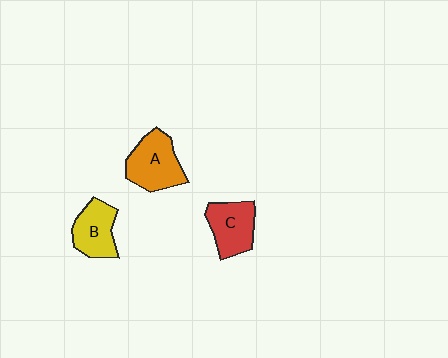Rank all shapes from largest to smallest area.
From largest to smallest: A (orange), C (red), B (yellow).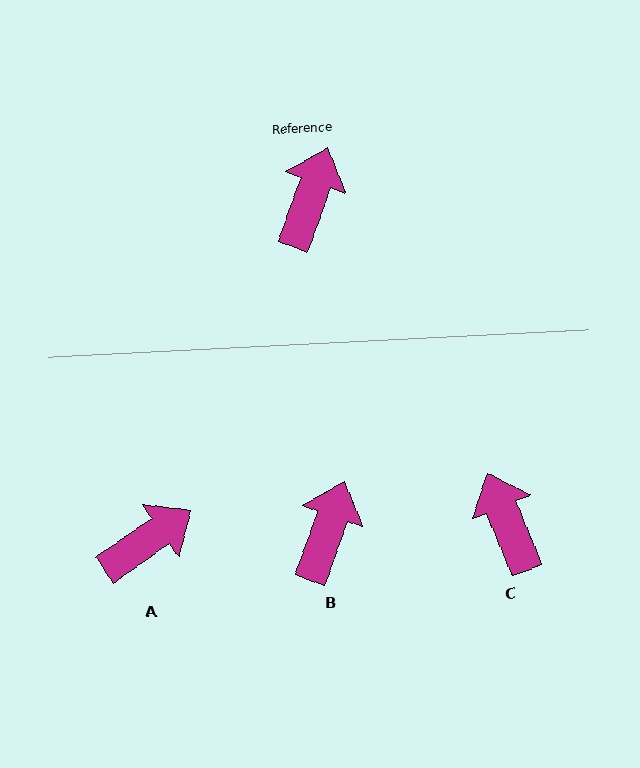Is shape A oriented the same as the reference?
No, it is off by about 36 degrees.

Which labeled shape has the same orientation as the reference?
B.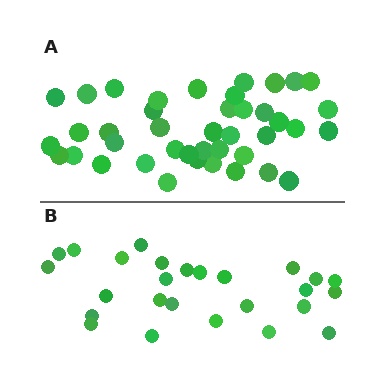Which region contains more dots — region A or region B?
Region A (the top region) has more dots.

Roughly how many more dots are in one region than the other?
Region A has approximately 15 more dots than region B.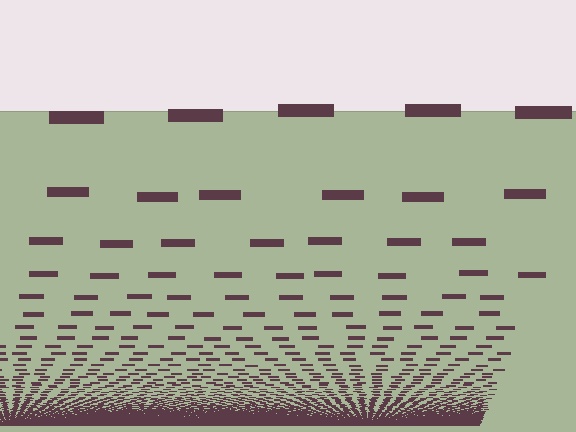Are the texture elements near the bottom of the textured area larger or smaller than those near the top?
Smaller. The gradient is inverted — elements near the bottom are smaller and denser.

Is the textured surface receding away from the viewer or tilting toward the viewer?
The surface appears to tilt toward the viewer. Texture elements get larger and sparser toward the top.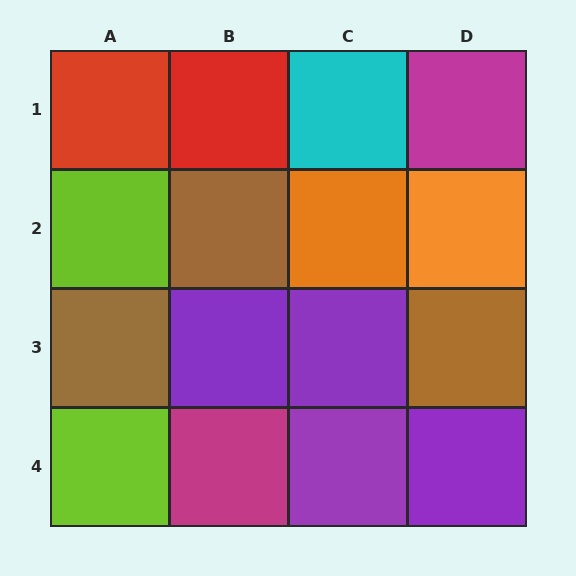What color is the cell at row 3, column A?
Brown.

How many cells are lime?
2 cells are lime.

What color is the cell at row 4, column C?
Purple.